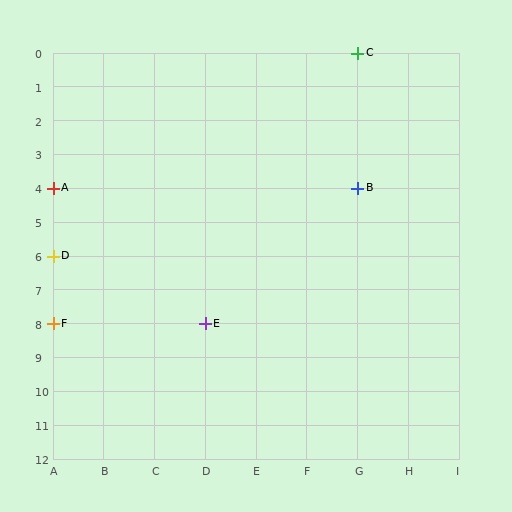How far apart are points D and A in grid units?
Points D and A are 2 rows apart.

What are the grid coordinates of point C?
Point C is at grid coordinates (G, 0).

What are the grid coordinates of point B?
Point B is at grid coordinates (G, 4).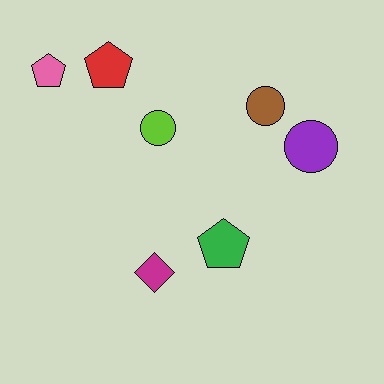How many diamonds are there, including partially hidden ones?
There is 1 diamond.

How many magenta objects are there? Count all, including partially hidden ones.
There is 1 magenta object.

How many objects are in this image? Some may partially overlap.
There are 7 objects.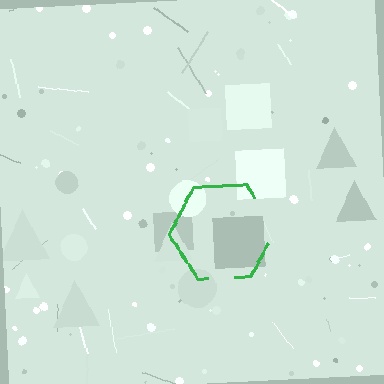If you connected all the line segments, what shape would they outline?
They would outline a hexagon.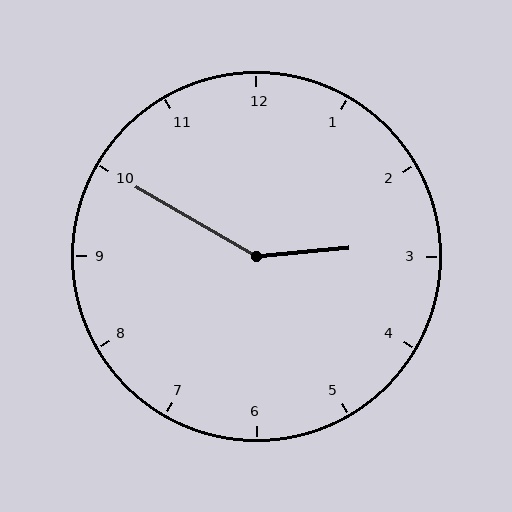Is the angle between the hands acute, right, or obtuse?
It is obtuse.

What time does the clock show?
2:50.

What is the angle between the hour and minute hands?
Approximately 145 degrees.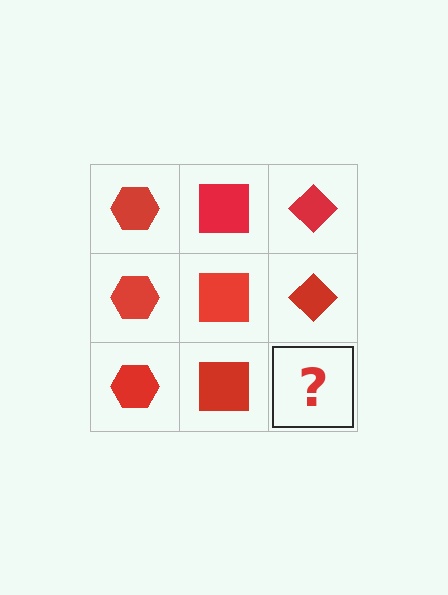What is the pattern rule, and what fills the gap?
The rule is that each column has a consistent shape. The gap should be filled with a red diamond.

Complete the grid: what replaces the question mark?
The question mark should be replaced with a red diamond.